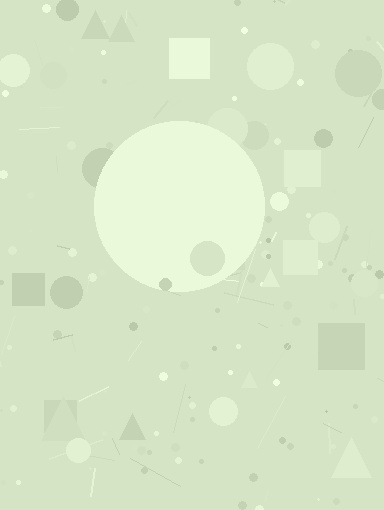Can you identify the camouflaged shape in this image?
The camouflaged shape is a circle.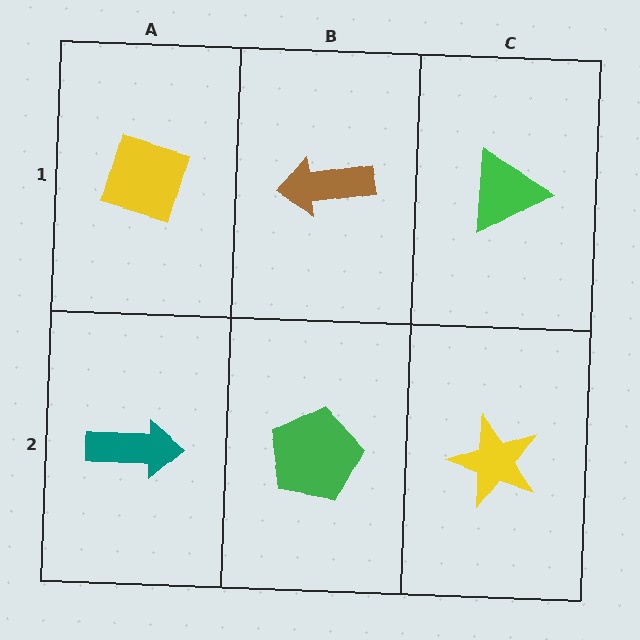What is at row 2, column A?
A teal arrow.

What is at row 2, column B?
A green pentagon.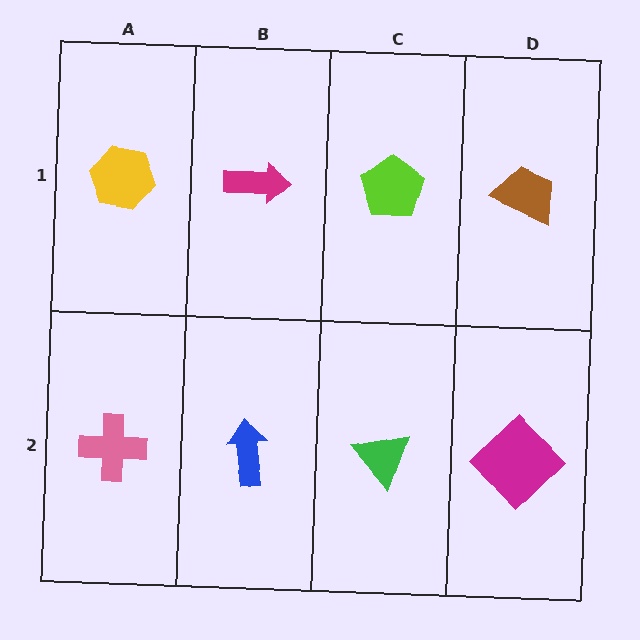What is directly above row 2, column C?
A lime pentagon.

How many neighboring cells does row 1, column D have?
2.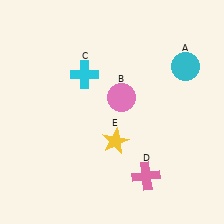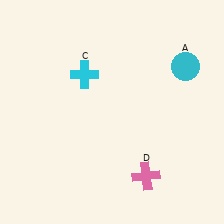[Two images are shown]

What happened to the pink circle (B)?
The pink circle (B) was removed in Image 2. It was in the top-right area of Image 1.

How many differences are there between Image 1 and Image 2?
There are 2 differences between the two images.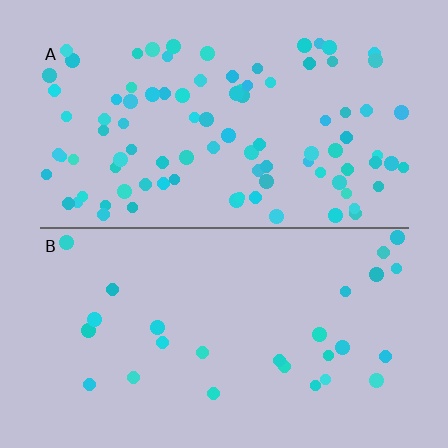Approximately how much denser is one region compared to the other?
Approximately 3.5× — region A over region B.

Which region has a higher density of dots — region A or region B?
A (the top).